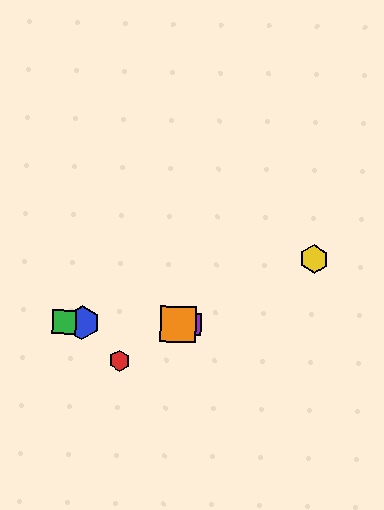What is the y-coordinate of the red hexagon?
The red hexagon is at y≈361.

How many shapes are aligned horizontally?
4 shapes (the blue hexagon, the green square, the purple square, the orange square) are aligned horizontally.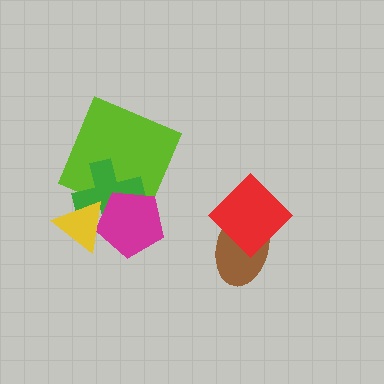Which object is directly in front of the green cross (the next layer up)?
The magenta pentagon is directly in front of the green cross.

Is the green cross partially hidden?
Yes, it is partially covered by another shape.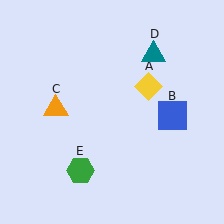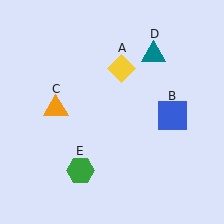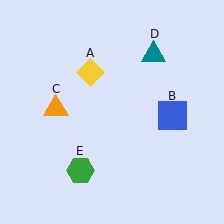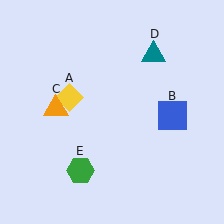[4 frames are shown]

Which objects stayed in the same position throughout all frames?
Blue square (object B) and orange triangle (object C) and teal triangle (object D) and green hexagon (object E) remained stationary.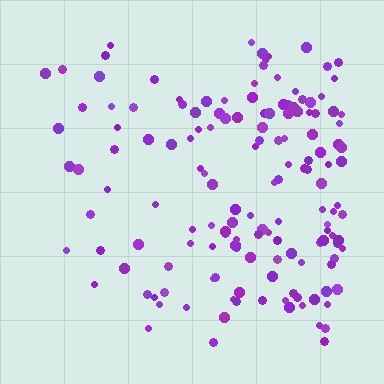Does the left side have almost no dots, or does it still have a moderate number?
Still a moderate number, just noticeably fewer than the right.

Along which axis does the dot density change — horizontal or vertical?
Horizontal.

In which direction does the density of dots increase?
From left to right, with the right side densest.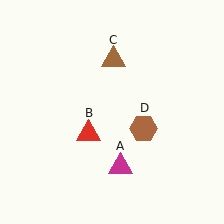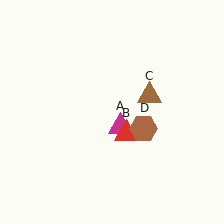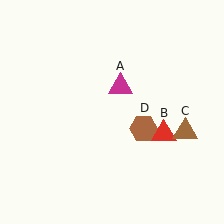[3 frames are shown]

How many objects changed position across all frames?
3 objects changed position: magenta triangle (object A), red triangle (object B), brown triangle (object C).